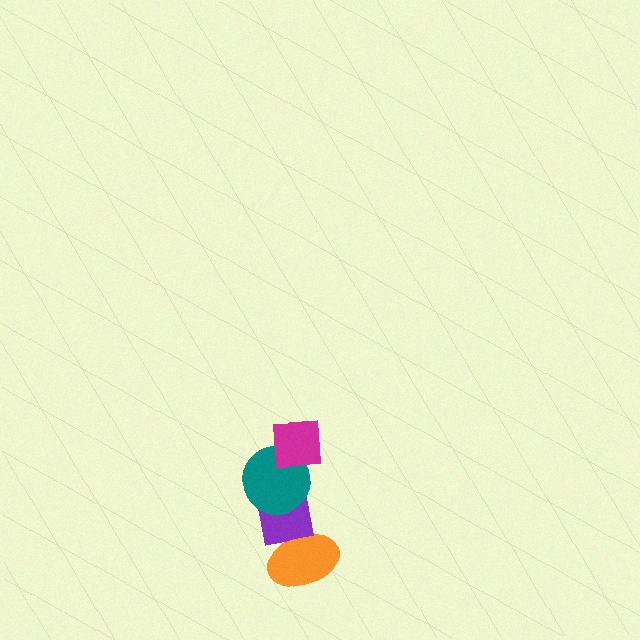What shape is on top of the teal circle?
The magenta square is on top of the teal circle.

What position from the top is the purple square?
The purple square is 3rd from the top.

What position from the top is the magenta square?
The magenta square is 1st from the top.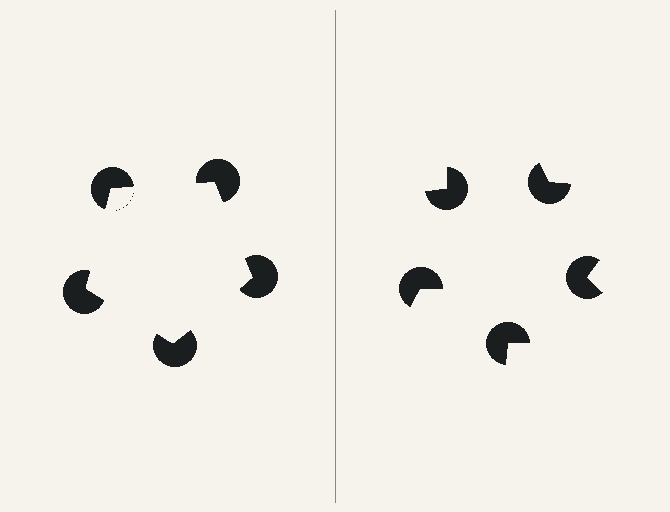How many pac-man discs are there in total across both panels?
10 — 5 on each side.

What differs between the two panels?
The pac-man discs are positioned identically on both sides; only the wedge orientations differ. On the left they align to a pentagon; on the right they are misaligned.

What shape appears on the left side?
An illusory pentagon.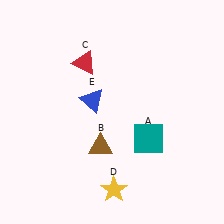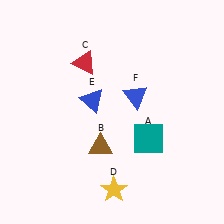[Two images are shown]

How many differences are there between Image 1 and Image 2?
There is 1 difference between the two images.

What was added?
A blue triangle (F) was added in Image 2.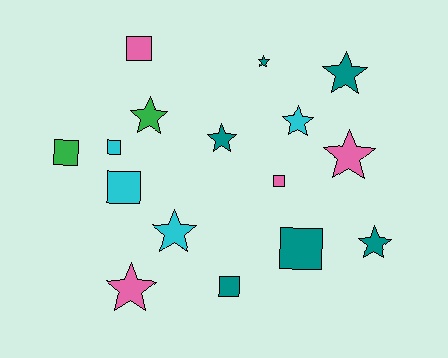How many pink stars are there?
There are 2 pink stars.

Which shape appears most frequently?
Star, with 9 objects.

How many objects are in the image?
There are 16 objects.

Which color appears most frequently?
Teal, with 6 objects.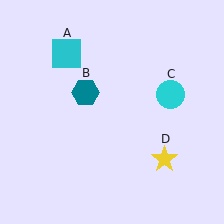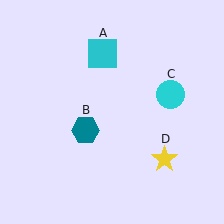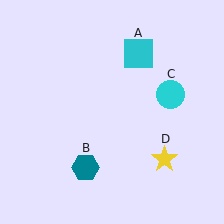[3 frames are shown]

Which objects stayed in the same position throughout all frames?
Cyan circle (object C) and yellow star (object D) remained stationary.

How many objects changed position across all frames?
2 objects changed position: cyan square (object A), teal hexagon (object B).